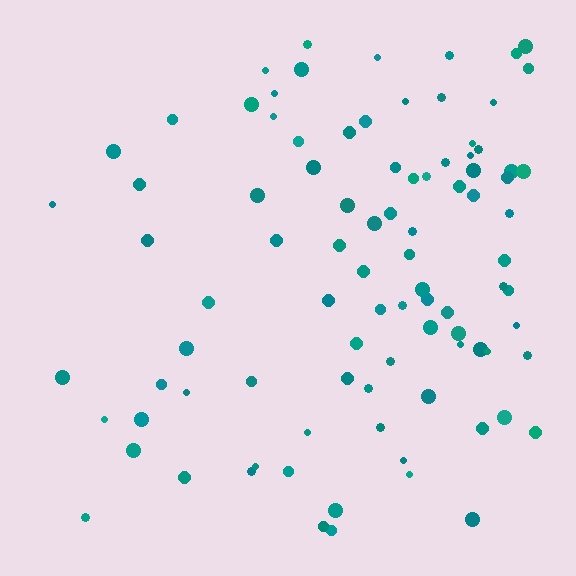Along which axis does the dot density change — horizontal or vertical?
Horizontal.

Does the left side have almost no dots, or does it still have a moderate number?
Still a moderate number, just noticeably fewer than the right.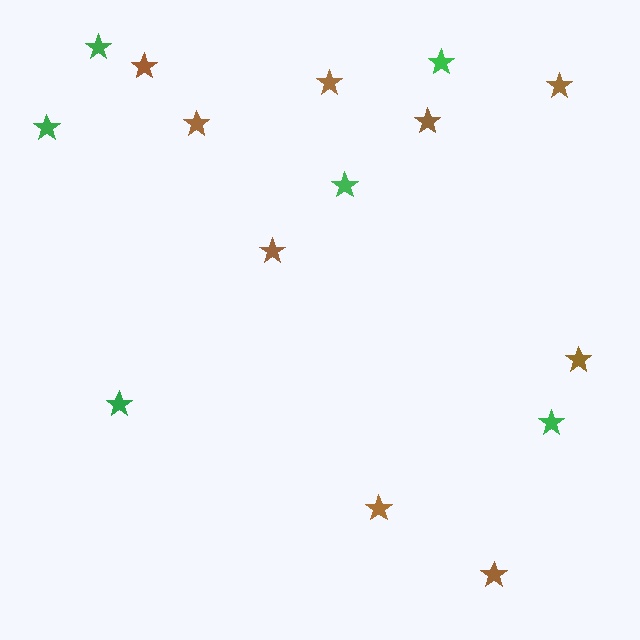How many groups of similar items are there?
There are 2 groups: one group of brown stars (9) and one group of green stars (6).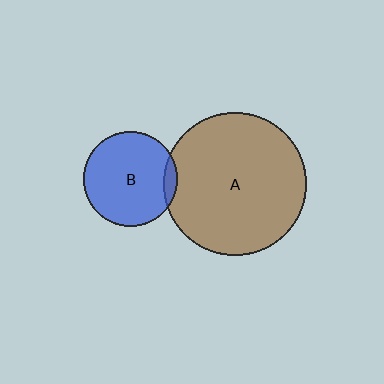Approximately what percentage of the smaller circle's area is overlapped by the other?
Approximately 5%.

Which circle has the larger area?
Circle A (brown).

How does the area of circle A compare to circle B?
Approximately 2.3 times.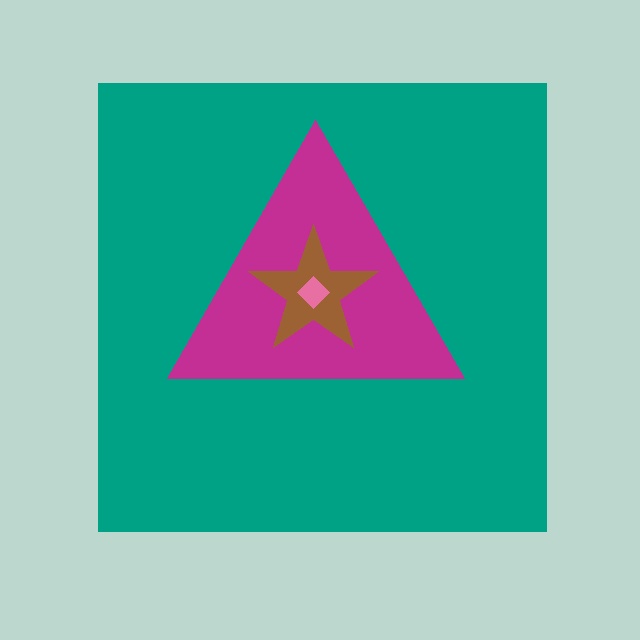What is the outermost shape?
The teal square.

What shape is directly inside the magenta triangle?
The brown star.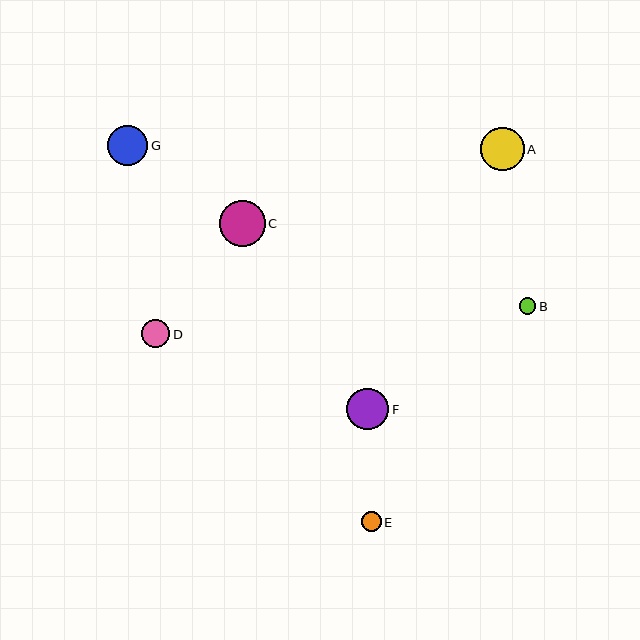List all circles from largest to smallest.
From largest to smallest: C, A, F, G, D, E, B.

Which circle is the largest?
Circle C is the largest with a size of approximately 46 pixels.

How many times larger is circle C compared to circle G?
Circle C is approximately 1.1 times the size of circle G.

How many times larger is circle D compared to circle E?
Circle D is approximately 1.4 times the size of circle E.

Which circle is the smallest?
Circle B is the smallest with a size of approximately 16 pixels.